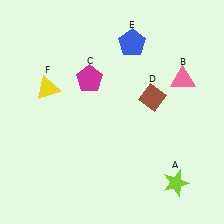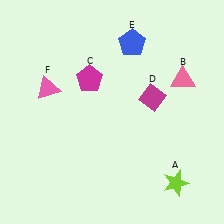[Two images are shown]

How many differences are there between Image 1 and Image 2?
There are 2 differences between the two images.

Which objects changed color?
D changed from brown to magenta. F changed from yellow to pink.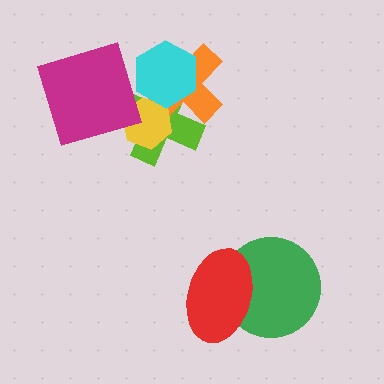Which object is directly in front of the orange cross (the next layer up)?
The yellow hexagon is directly in front of the orange cross.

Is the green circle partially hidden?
Yes, it is partially covered by another shape.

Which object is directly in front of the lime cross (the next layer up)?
The orange cross is directly in front of the lime cross.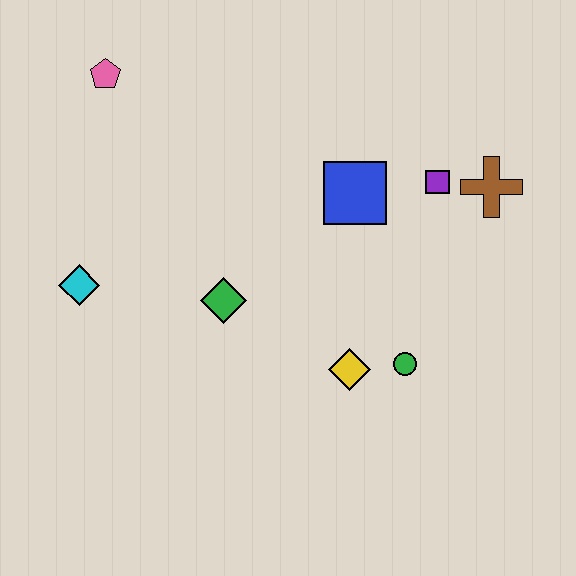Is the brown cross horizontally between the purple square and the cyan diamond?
No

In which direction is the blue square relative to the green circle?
The blue square is above the green circle.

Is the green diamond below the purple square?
Yes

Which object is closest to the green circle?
The yellow diamond is closest to the green circle.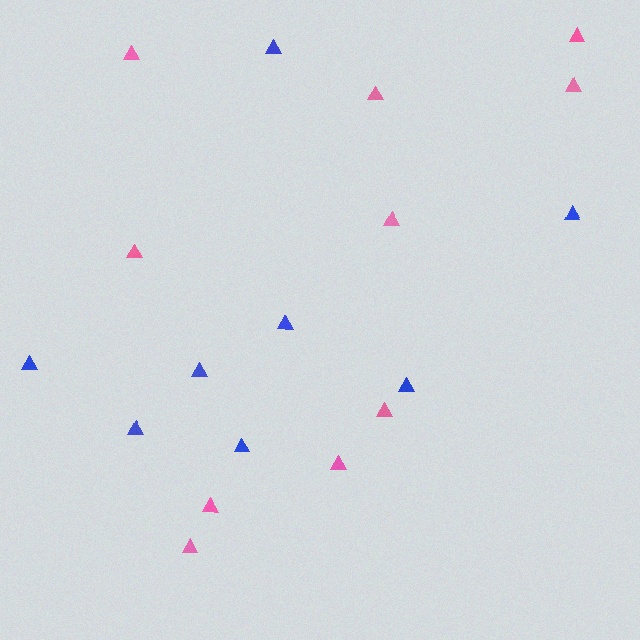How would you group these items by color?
There are 2 groups: one group of blue triangles (8) and one group of pink triangles (10).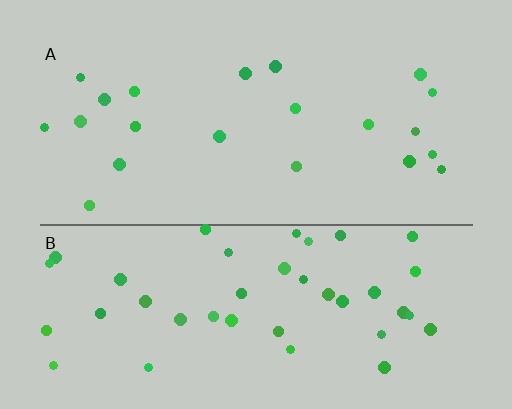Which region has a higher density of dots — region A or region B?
B (the bottom).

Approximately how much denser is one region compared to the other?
Approximately 2.0× — region B over region A.